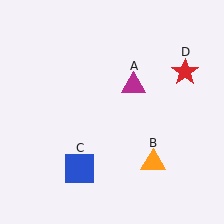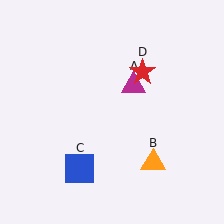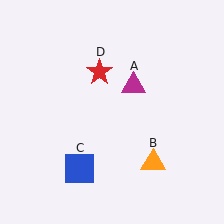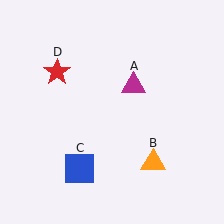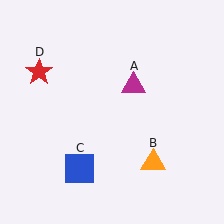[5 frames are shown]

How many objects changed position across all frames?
1 object changed position: red star (object D).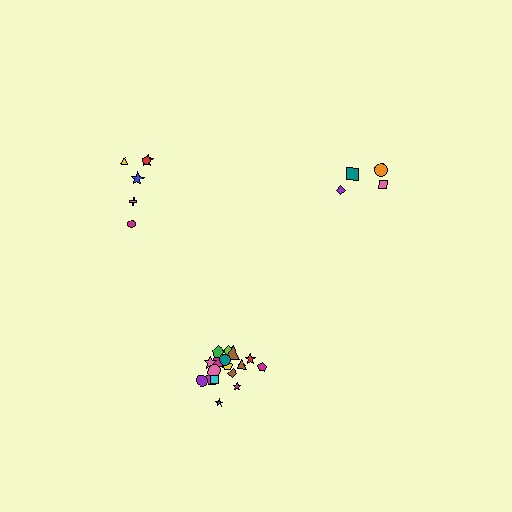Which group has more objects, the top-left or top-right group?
The top-left group.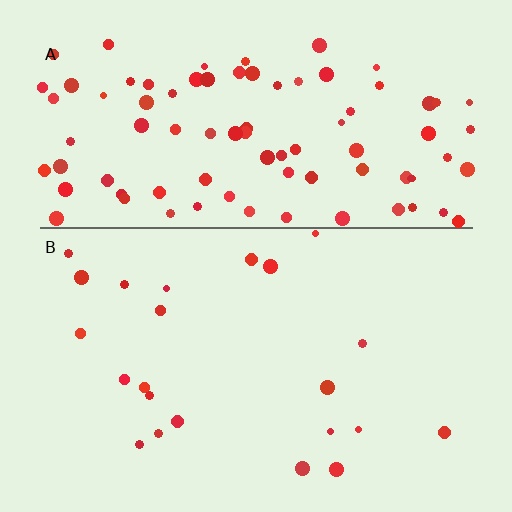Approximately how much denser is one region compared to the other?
Approximately 4.0× — region A over region B.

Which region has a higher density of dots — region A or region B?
A (the top).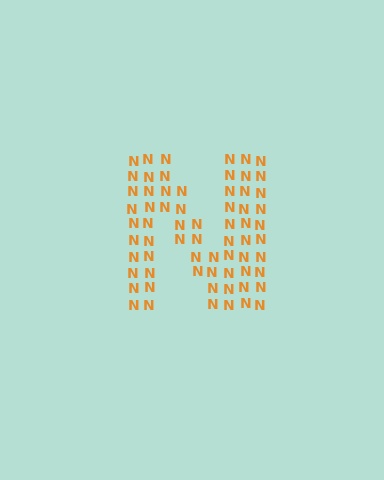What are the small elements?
The small elements are letter N's.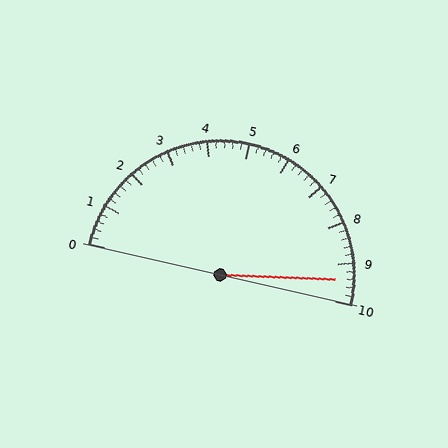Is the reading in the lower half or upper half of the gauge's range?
The reading is in the upper half of the range (0 to 10).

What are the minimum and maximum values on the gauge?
The gauge ranges from 0 to 10.